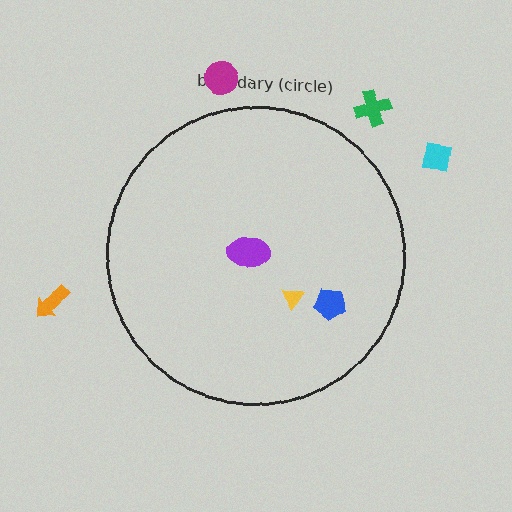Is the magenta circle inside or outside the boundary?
Outside.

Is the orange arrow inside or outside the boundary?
Outside.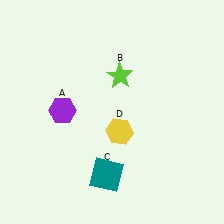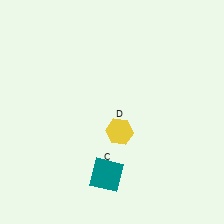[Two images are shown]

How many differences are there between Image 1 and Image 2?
There are 2 differences between the two images.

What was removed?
The purple hexagon (A), the lime star (B) were removed in Image 2.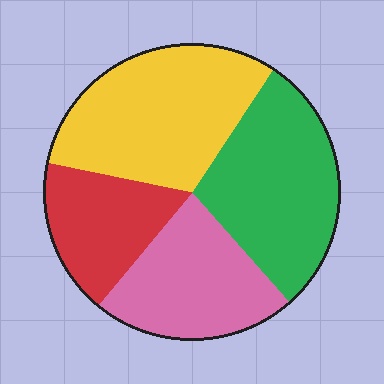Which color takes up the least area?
Red, at roughly 15%.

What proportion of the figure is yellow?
Yellow covers around 30% of the figure.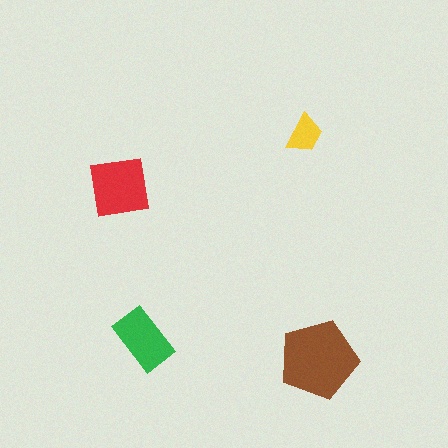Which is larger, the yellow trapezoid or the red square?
The red square.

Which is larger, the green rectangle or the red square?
The red square.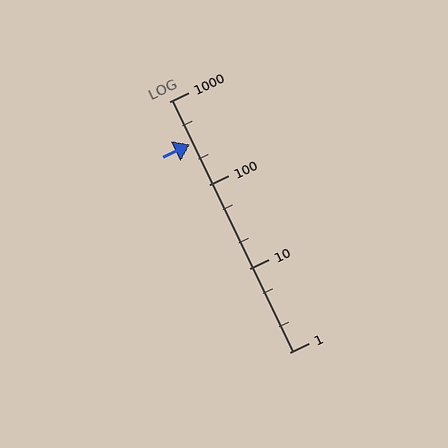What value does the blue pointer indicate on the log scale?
The pointer indicates approximately 310.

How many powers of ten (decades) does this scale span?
The scale spans 3 decades, from 1 to 1000.